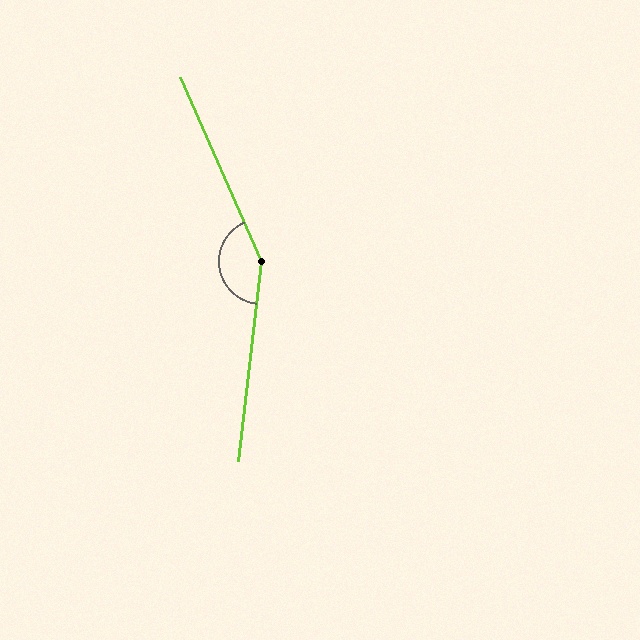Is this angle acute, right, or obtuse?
It is obtuse.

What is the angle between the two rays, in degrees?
Approximately 150 degrees.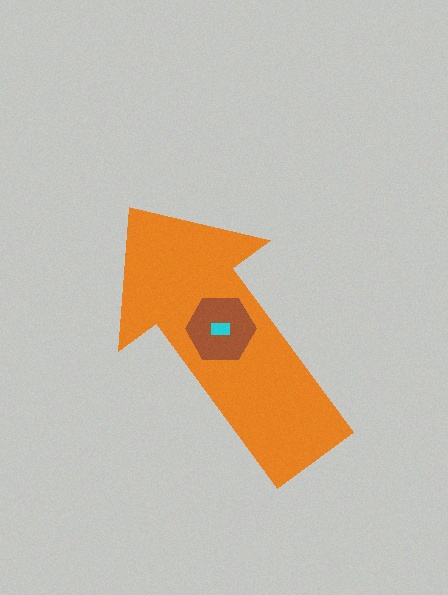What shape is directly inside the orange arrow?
The brown hexagon.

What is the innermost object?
The cyan rectangle.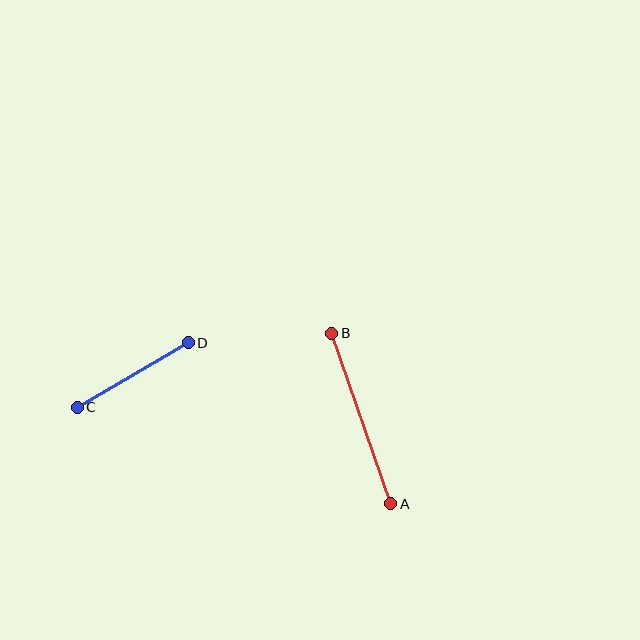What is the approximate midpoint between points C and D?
The midpoint is at approximately (133, 375) pixels.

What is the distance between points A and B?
The distance is approximately 180 pixels.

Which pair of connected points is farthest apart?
Points A and B are farthest apart.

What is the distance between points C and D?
The distance is approximately 128 pixels.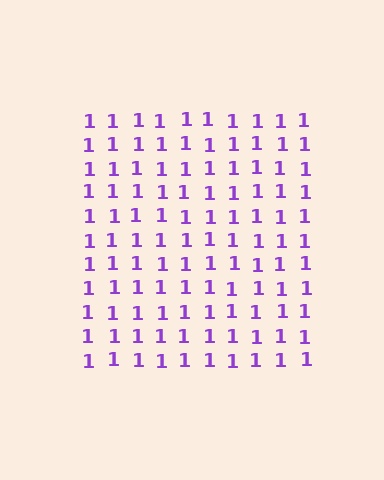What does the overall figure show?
The overall figure shows a square.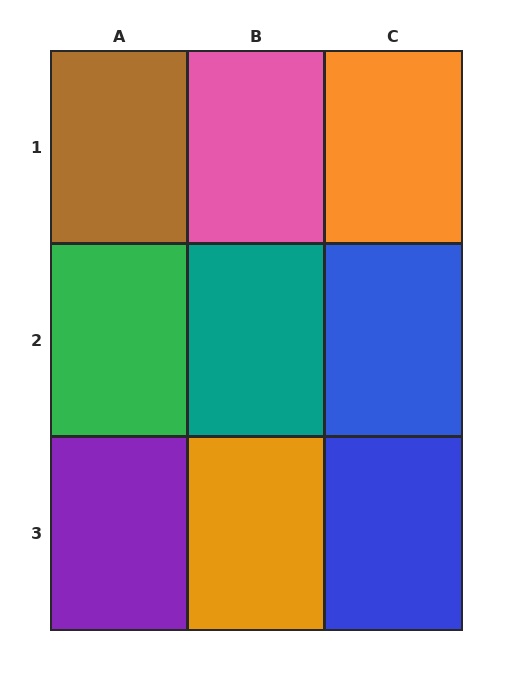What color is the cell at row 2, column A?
Green.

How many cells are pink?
1 cell is pink.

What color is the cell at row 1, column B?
Pink.